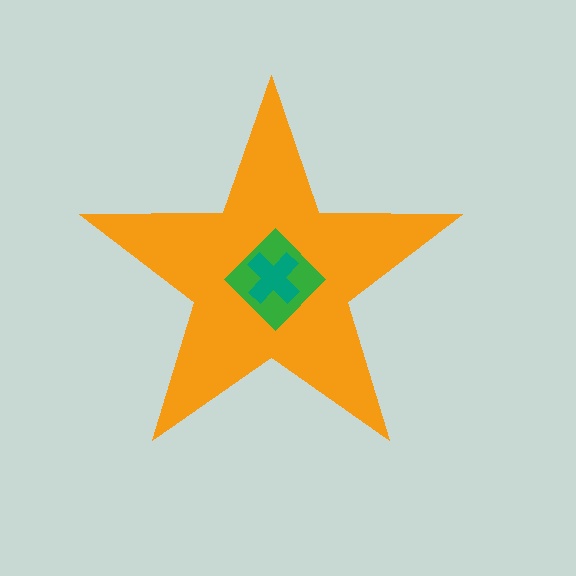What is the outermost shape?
The orange star.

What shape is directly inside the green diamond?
The teal cross.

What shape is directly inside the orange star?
The green diamond.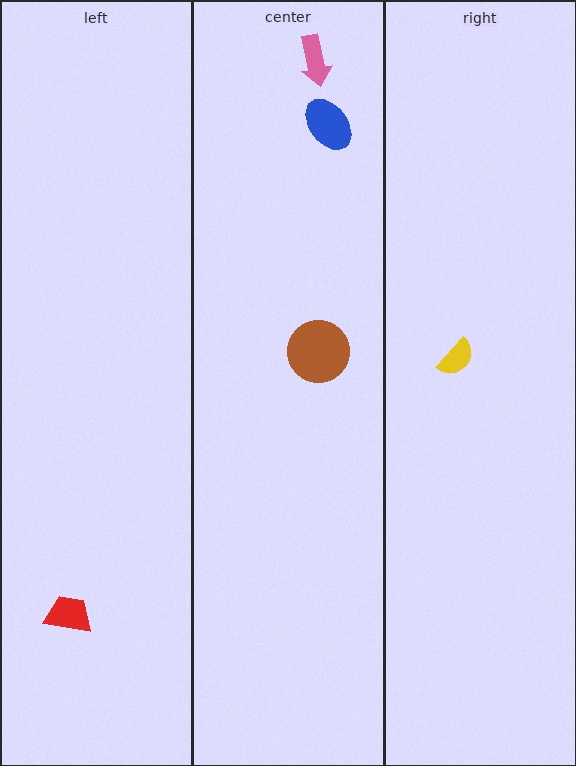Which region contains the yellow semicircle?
The right region.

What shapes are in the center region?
The brown circle, the blue ellipse, the pink arrow.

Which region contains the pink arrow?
The center region.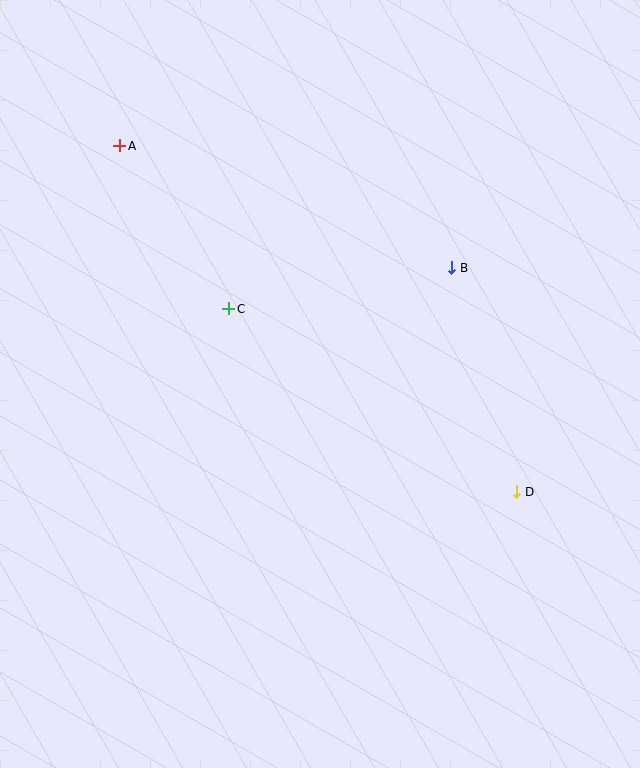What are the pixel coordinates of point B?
Point B is at (452, 268).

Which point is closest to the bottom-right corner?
Point D is closest to the bottom-right corner.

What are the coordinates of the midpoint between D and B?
The midpoint between D and B is at (484, 380).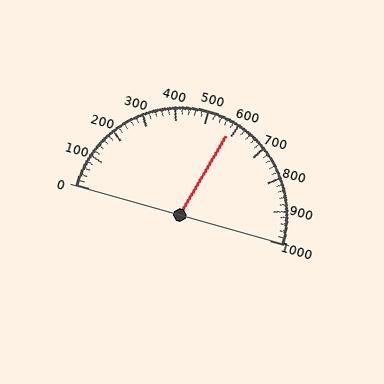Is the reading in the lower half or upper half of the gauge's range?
The reading is in the upper half of the range (0 to 1000).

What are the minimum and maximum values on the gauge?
The gauge ranges from 0 to 1000.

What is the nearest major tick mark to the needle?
The nearest major tick mark is 600.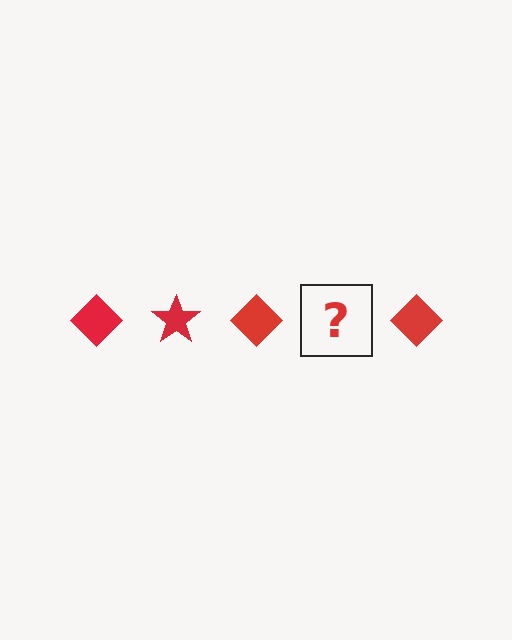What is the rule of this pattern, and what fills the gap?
The rule is that the pattern cycles through diamond, star shapes in red. The gap should be filled with a red star.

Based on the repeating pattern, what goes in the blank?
The blank should be a red star.